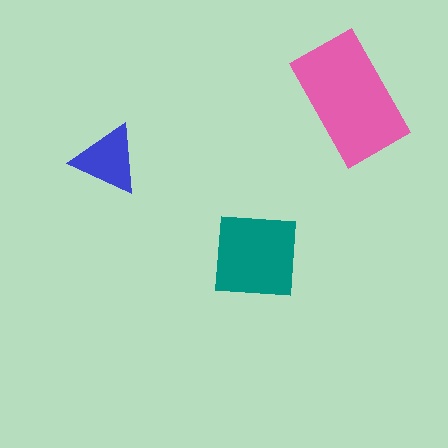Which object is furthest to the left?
The blue triangle is leftmost.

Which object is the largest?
The pink rectangle.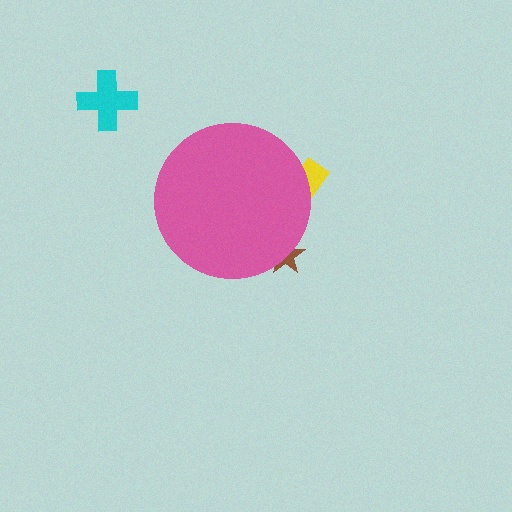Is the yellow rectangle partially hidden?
Yes, the yellow rectangle is partially hidden behind the pink circle.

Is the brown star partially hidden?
Yes, the brown star is partially hidden behind the pink circle.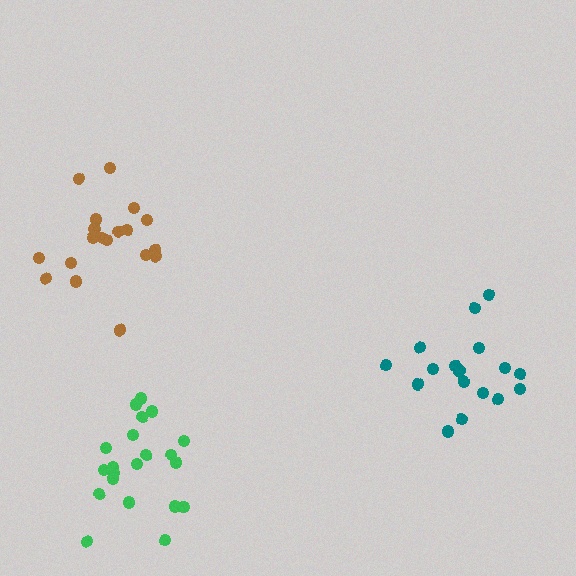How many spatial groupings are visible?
There are 3 spatial groupings.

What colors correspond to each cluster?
The clusters are colored: green, teal, brown.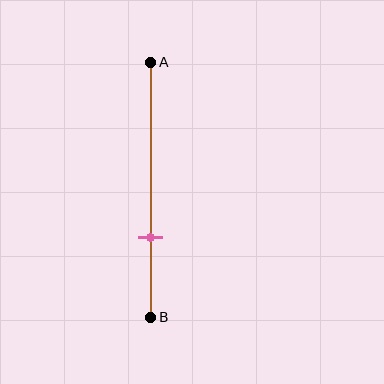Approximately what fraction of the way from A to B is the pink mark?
The pink mark is approximately 70% of the way from A to B.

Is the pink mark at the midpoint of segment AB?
No, the mark is at about 70% from A, not at the 50% midpoint.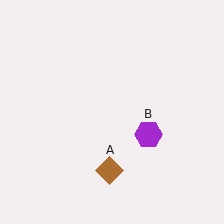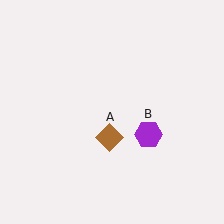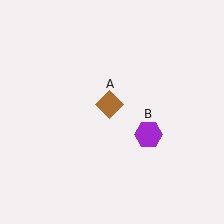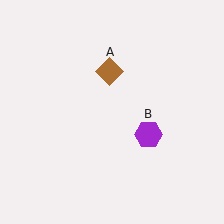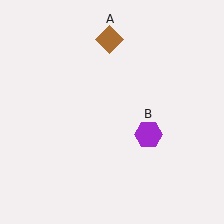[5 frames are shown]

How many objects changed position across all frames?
1 object changed position: brown diamond (object A).